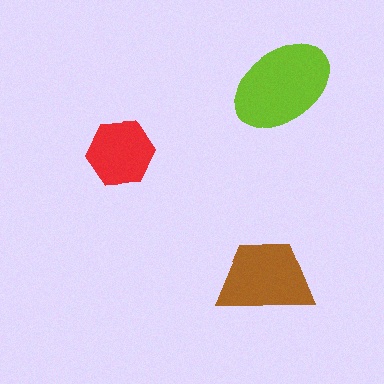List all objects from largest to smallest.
The lime ellipse, the brown trapezoid, the red hexagon.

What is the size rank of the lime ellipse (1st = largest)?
1st.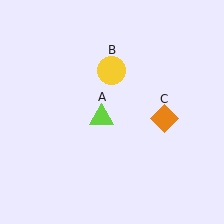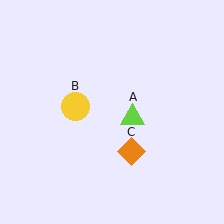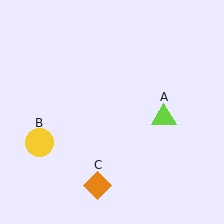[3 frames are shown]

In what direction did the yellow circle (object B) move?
The yellow circle (object B) moved down and to the left.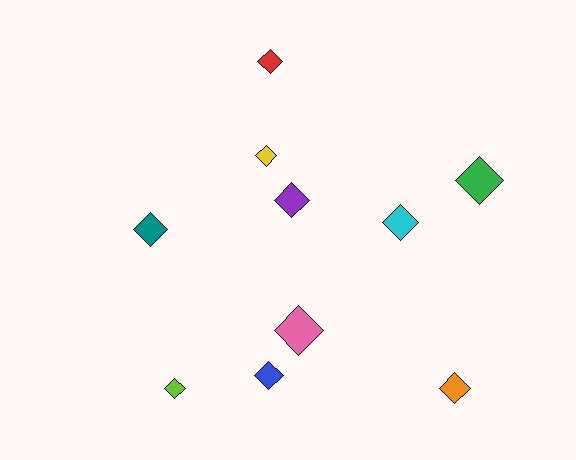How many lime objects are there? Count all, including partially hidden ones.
There is 1 lime object.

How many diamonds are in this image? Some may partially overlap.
There are 10 diamonds.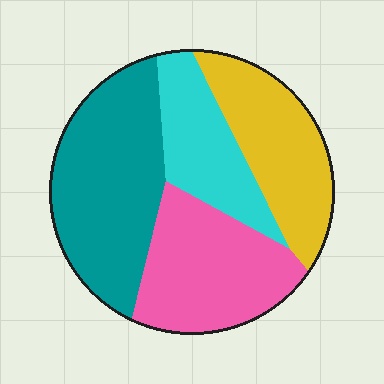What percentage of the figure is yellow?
Yellow covers 23% of the figure.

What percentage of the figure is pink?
Pink covers roughly 25% of the figure.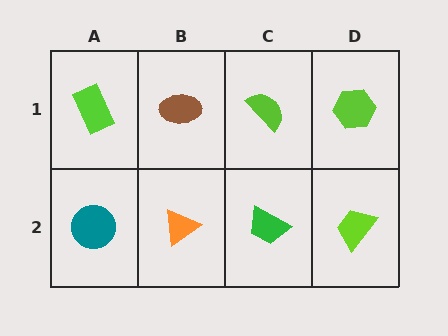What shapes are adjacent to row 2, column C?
A lime semicircle (row 1, column C), an orange triangle (row 2, column B), a lime trapezoid (row 2, column D).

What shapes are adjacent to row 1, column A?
A teal circle (row 2, column A), a brown ellipse (row 1, column B).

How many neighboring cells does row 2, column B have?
3.